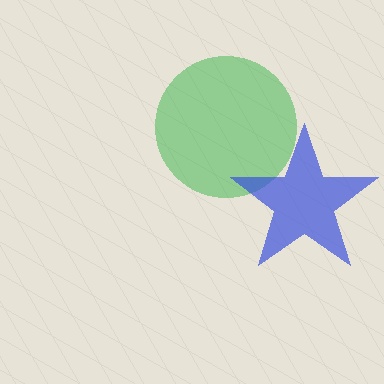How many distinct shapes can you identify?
There are 2 distinct shapes: a green circle, a blue star.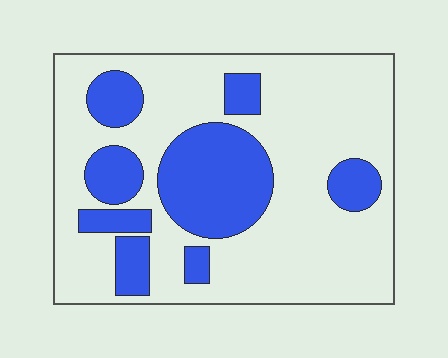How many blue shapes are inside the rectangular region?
8.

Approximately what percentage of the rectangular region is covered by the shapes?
Approximately 30%.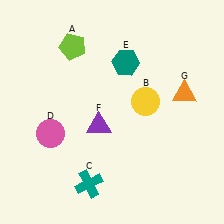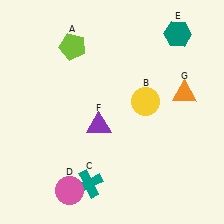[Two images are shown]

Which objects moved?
The objects that moved are: the pink circle (D), the teal hexagon (E).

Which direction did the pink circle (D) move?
The pink circle (D) moved down.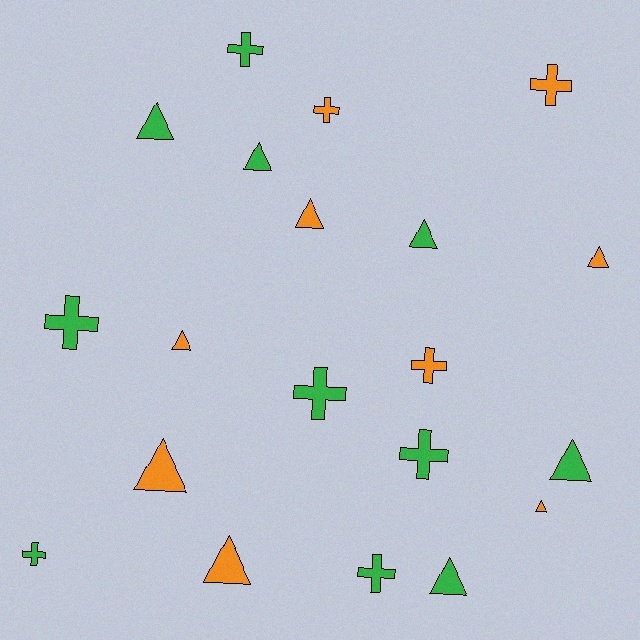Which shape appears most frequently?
Triangle, with 11 objects.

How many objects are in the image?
There are 20 objects.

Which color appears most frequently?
Green, with 11 objects.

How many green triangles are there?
There are 5 green triangles.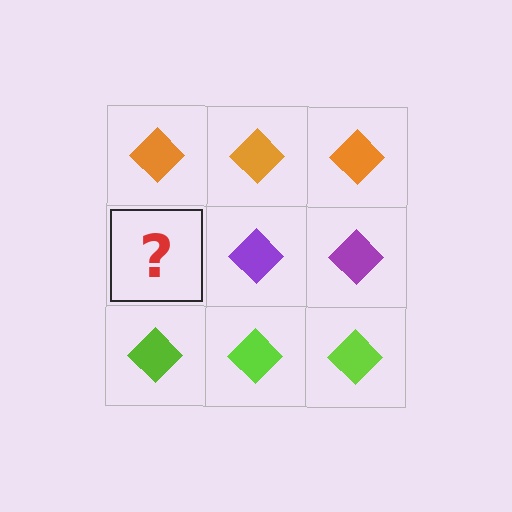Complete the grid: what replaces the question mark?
The question mark should be replaced with a purple diamond.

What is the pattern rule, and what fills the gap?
The rule is that each row has a consistent color. The gap should be filled with a purple diamond.